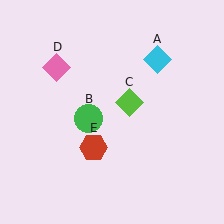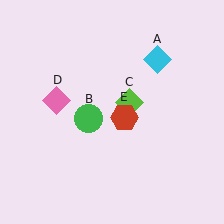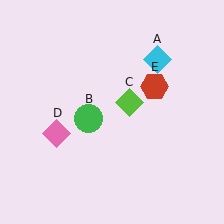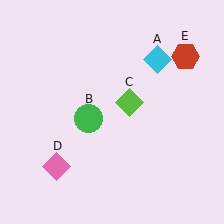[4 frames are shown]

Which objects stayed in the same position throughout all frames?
Cyan diamond (object A) and green circle (object B) and lime diamond (object C) remained stationary.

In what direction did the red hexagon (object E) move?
The red hexagon (object E) moved up and to the right.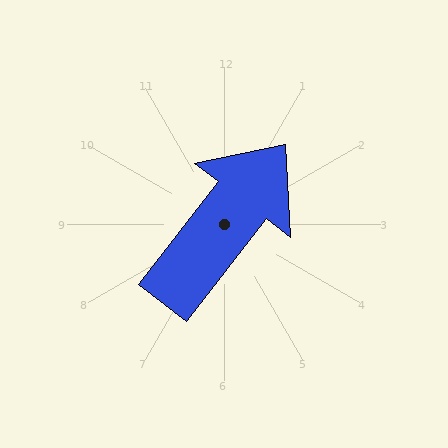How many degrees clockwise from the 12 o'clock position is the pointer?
Approximately 38 degrees.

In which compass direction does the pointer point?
Northeast.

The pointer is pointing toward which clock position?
Roughly 1 o'clock.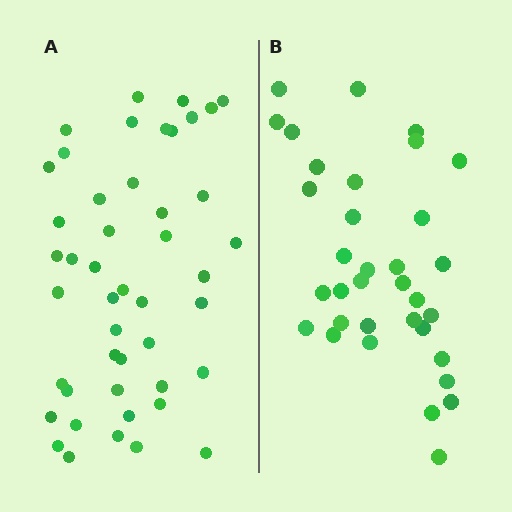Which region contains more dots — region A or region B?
Region A (the left region) has more dots.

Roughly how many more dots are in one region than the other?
Region A has roughly 12 or so more dots than region B.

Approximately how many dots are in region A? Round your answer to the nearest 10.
About 50 dots. (The exact count is 46, which rounds to 50.)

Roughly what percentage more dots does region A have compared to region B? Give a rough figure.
About 35% more.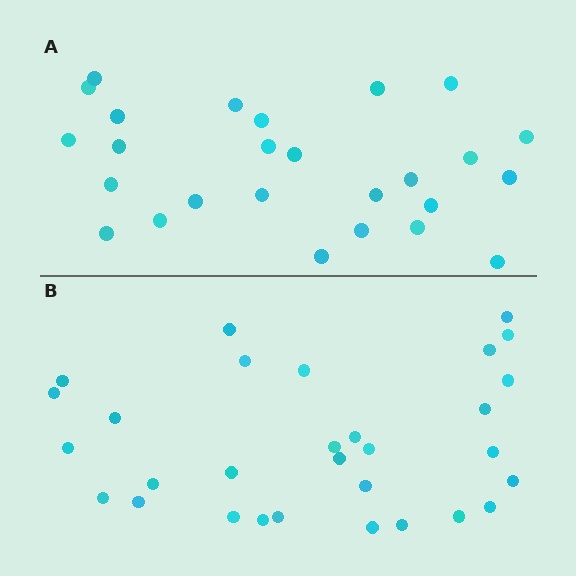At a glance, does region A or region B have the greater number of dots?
Region B (the bottom region) has more dots.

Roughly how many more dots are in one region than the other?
Region B has about 4 more dots than region A.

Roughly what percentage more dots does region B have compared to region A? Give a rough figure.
About 15% more.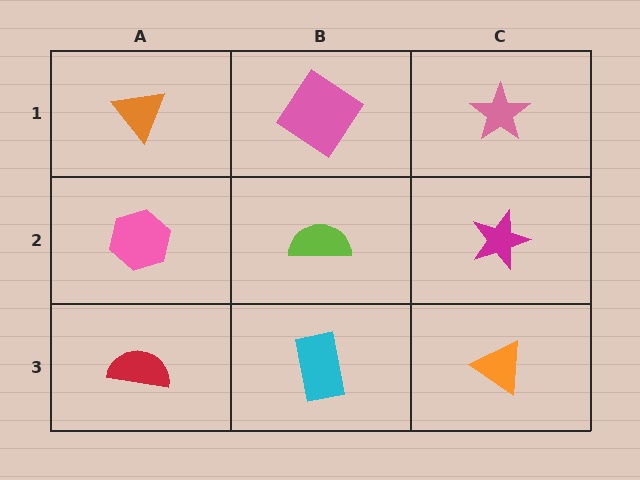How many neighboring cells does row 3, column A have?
2.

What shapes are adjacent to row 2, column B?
A pink diamond (row 1, column B), a cyan rectangle (row 3, column B), a pink hexagon (row 2, column A), a magenta star (row 2, column C).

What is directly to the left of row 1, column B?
An orange triangle.